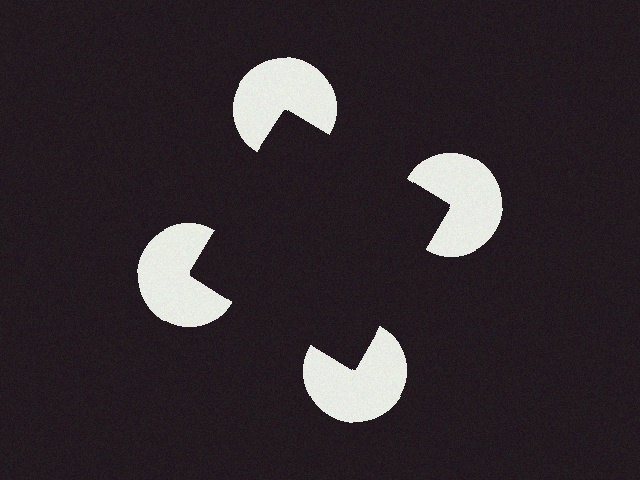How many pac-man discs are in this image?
There are 4 — one at each vertex of the illusory square.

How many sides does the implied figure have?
4 sides.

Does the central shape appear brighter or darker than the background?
It typically appears slightly darker than the background, even though no actual brightness change is drawn.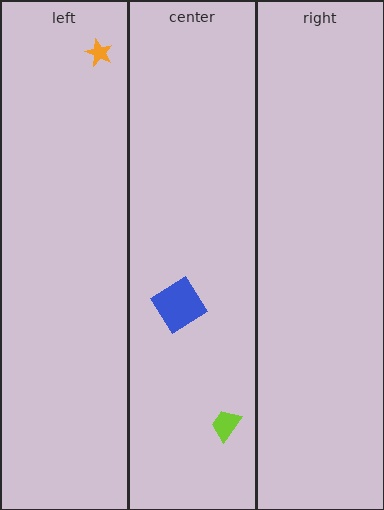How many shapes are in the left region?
1.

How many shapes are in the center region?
2.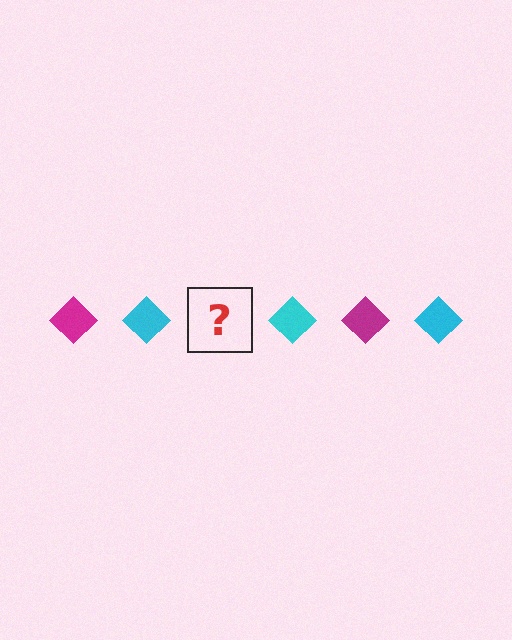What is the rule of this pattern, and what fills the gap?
The rule is that the pattern cycles through magenta, cyan diamonds. The gap should be filled with a magenta diamond.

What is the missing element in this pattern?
The missing element is a magenta diamond.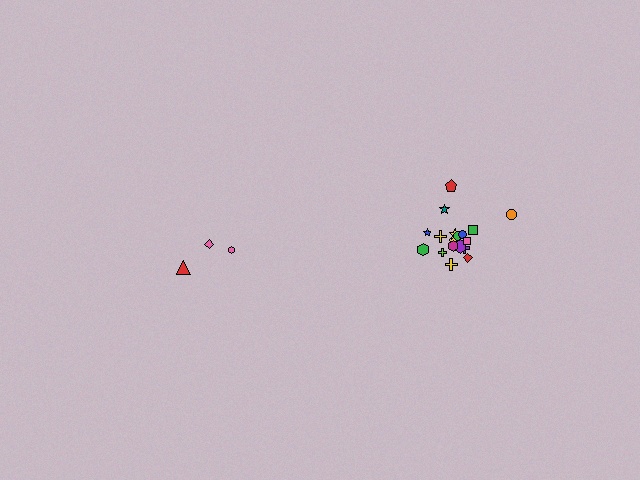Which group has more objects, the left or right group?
The right group.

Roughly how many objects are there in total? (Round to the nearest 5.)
Roughly 20 objects in total.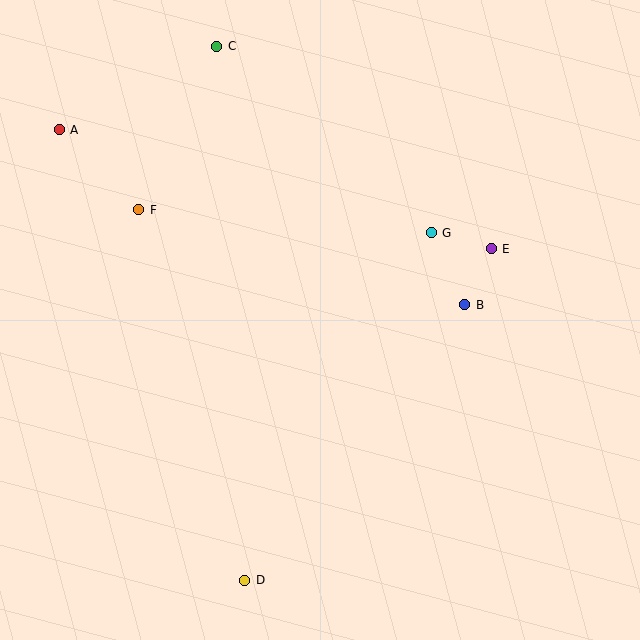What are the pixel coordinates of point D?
Point D is at (245, 580).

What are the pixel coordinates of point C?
Point C is at (217, 46).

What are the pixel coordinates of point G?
Point G is at (431, 233).